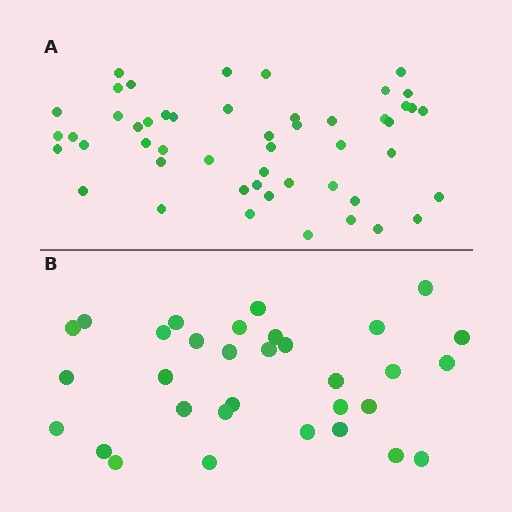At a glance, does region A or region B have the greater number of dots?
Region A (the top region) has more dots.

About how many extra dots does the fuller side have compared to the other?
Region A has approximately 20 more dots than region B.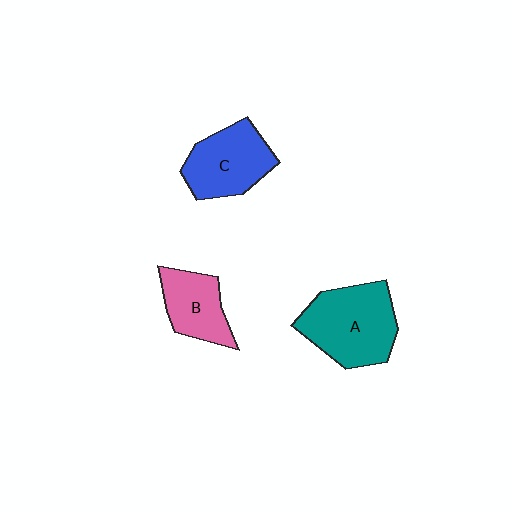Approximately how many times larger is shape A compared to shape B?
Approximately 1.6 times.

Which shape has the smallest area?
Shape B (pink).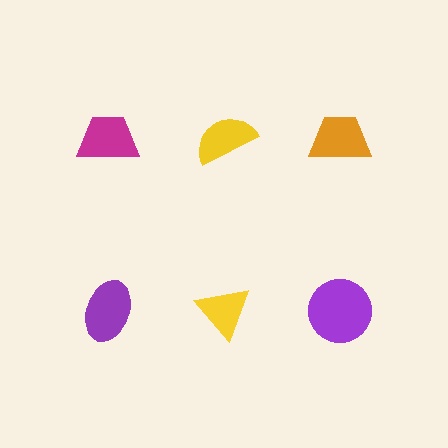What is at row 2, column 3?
A purple circle.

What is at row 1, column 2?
A yellow semicircle.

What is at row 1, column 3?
An orange trapezoid.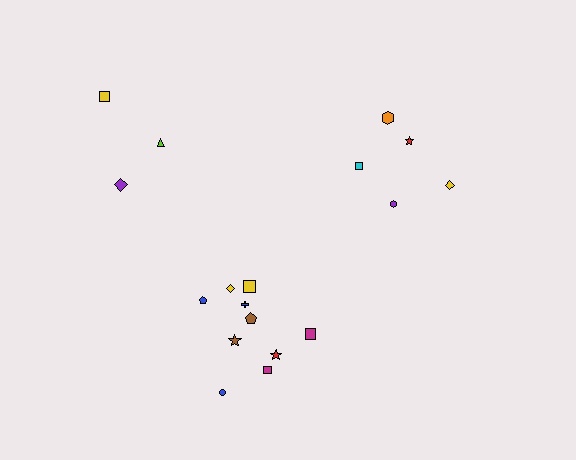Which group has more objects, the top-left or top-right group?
The top-right group.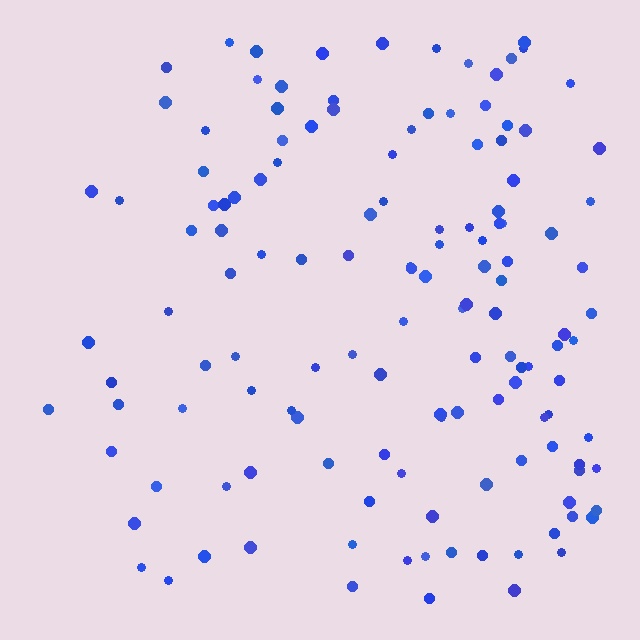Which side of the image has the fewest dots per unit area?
The left.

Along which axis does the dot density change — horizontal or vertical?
Horizontal.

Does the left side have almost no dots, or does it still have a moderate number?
Still a moderate number, just noticeably fewer than the right.